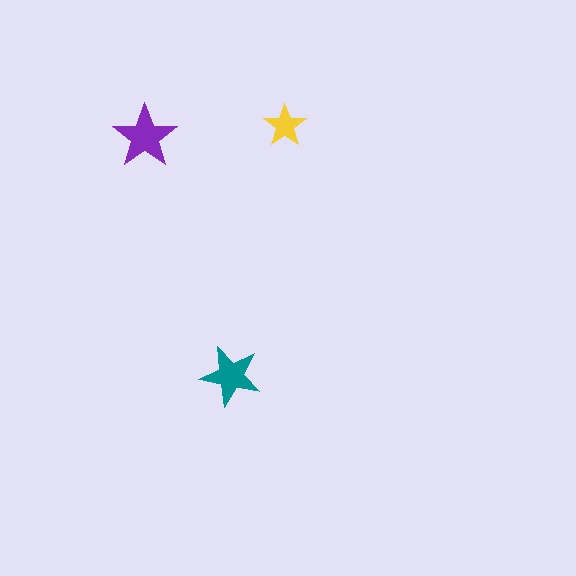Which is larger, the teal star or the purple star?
The purple one.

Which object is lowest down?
The teal star is bottommost.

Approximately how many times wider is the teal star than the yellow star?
About 1.5 times wider.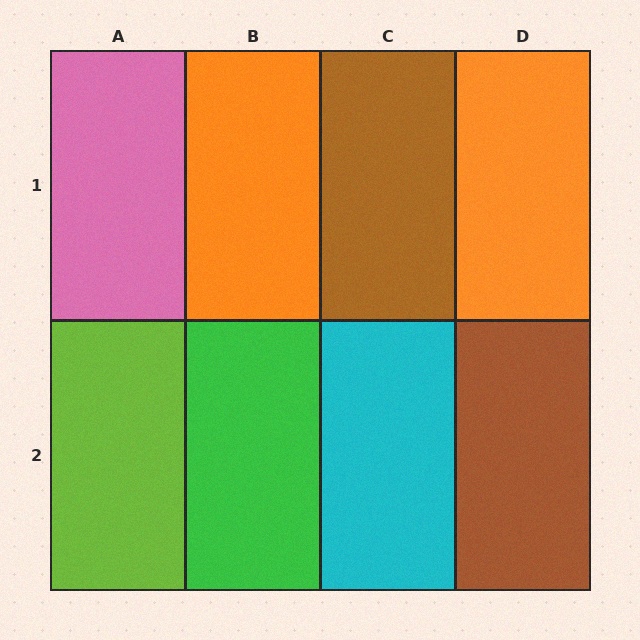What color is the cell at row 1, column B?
Orange.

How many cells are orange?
2 cells are orange.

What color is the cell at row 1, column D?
Orange.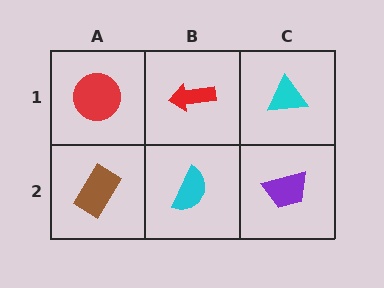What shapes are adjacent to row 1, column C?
A purple trapezoid (row 2, column C), a red arrow (row 1, column B).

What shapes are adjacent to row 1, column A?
A brown rectangle (row 2, column A), a red arrow (row 1, column B).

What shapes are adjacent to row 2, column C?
A cyan triangle (row 1, column C), a cyan semicircle (row 2, column B).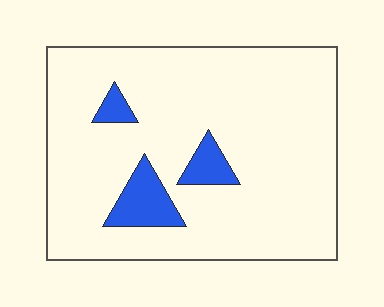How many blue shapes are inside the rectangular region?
3.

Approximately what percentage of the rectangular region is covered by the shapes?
Approximately 10%.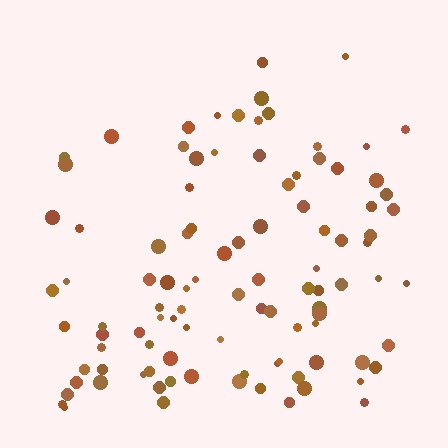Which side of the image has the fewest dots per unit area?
The top.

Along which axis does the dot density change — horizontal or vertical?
Vertical.